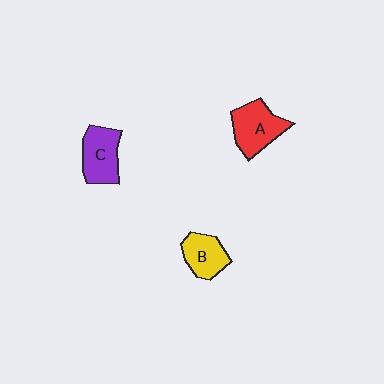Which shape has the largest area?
Shape A (red).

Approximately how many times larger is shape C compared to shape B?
Approximately 1.2 times.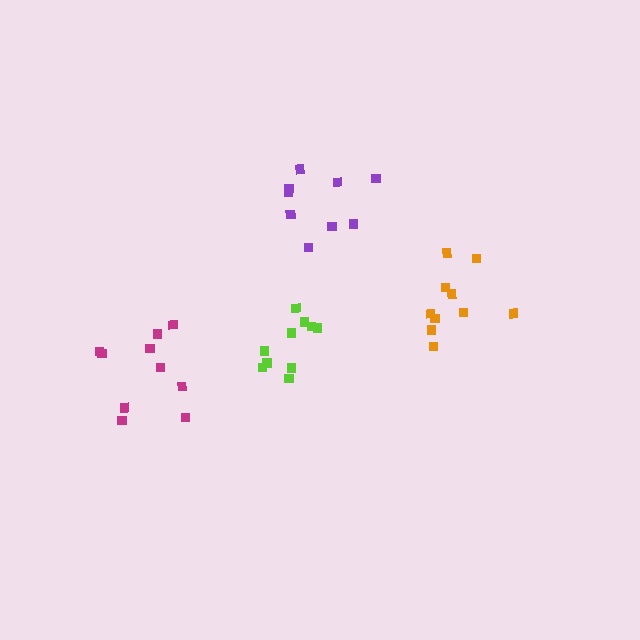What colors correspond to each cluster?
The clusters are colored: lime, purple, magenta, orange.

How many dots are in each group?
Group 1: 10 dots, Group 2: 9 dots, Group 3: 10 dots, Group 4: 10 dots (39 total).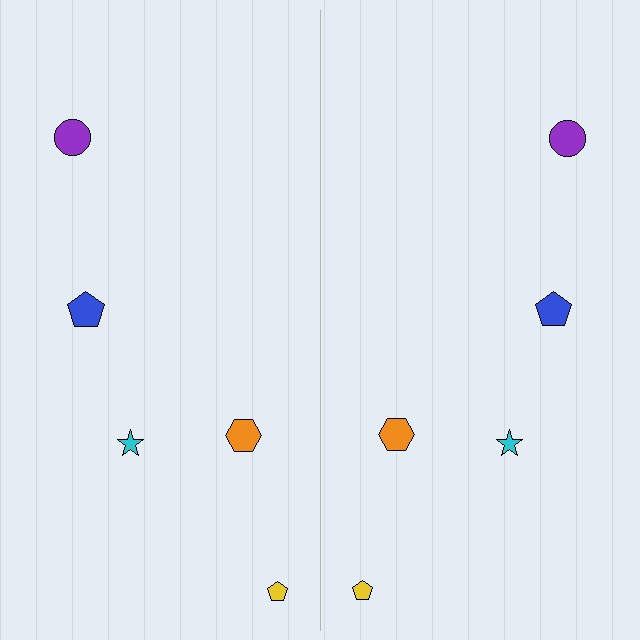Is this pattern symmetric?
Yes, this pattern has bilateral (reflection) symmetry.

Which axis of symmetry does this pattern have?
The pattern has a vertical axis of symmetry running through the center of the image.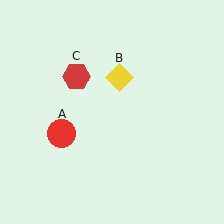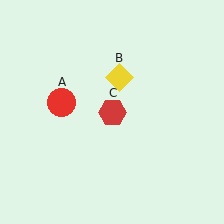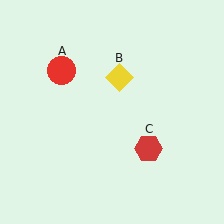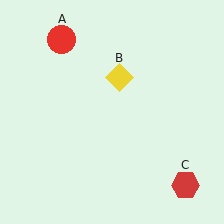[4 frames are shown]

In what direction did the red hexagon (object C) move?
The red hexagon (object C) moved down and to the right.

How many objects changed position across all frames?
2 objects changed position: red circle (object A), red hexagon (object C).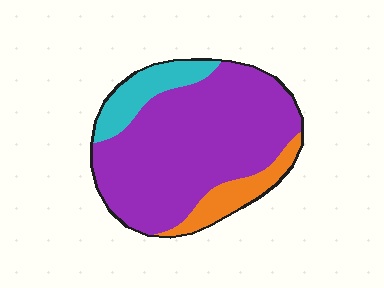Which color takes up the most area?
Purple, at roughly 75%.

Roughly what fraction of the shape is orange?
Orange covers roughly 10% of the shape.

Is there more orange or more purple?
Purple.